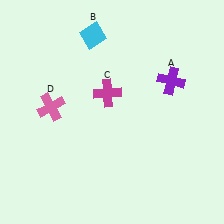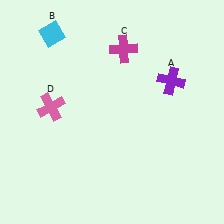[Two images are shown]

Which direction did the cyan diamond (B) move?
The cyan diamond (B) moved left.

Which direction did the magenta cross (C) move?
The magenta cross (C) moved up.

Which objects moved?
The objects that moved are: the cyan diamond (B), the magenta cross (C).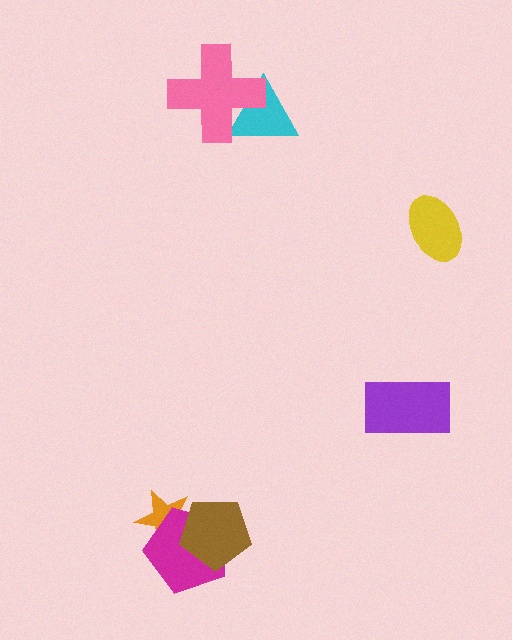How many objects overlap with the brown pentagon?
2 objects overlap with the brown pentagon.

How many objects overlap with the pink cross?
1 object overlaps with the pink cross.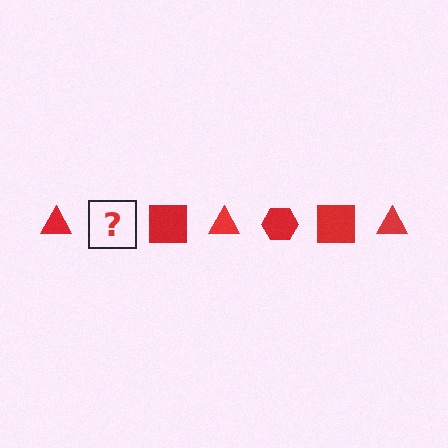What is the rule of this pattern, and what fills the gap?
The rule is that the pattern cycles through triangle, hexagon, square shapes in red. The gap should be filled with a red hexagon.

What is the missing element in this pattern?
The missing element is a red hexagon.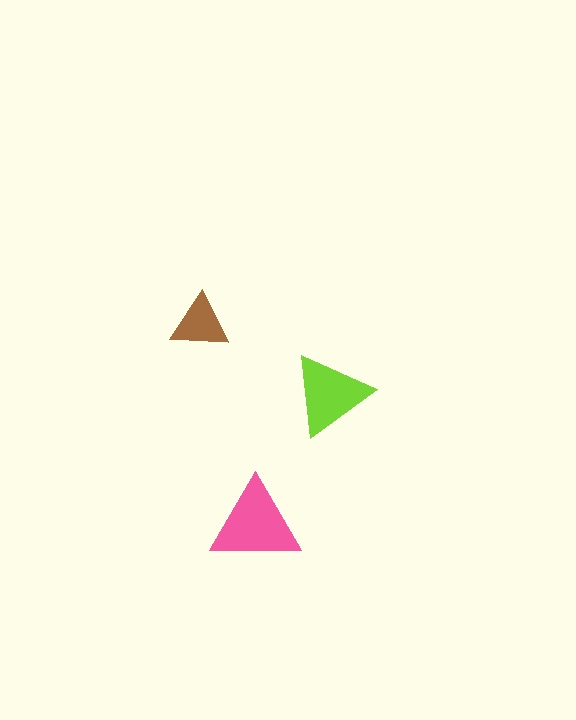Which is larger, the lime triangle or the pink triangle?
The pink one.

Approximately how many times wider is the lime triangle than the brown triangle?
About 1.5 times wider.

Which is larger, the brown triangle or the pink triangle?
The pink one.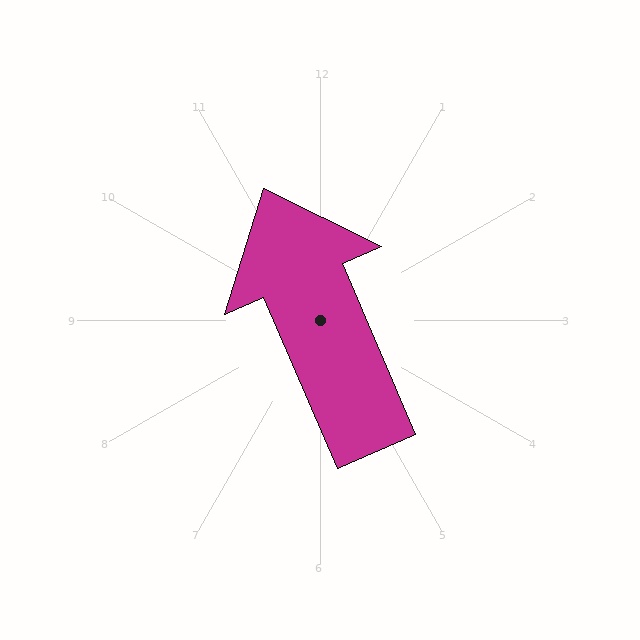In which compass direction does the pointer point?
Northwest.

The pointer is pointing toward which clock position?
Roughly 11 o'clock.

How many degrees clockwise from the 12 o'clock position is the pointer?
Approximately 337 degrees.